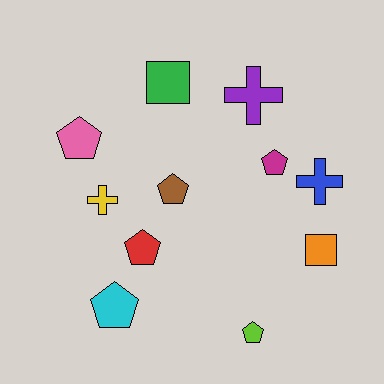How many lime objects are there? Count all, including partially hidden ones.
There is 1 lime object.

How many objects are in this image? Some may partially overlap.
There are 11 objects.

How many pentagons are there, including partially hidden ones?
There are 6 pentagons.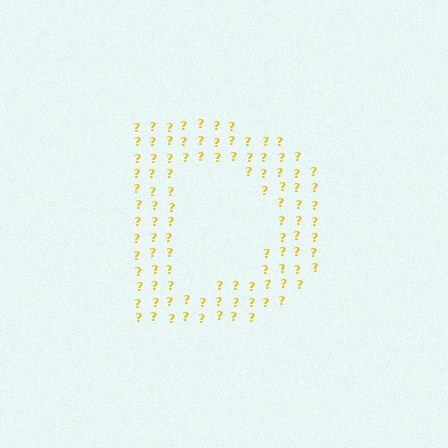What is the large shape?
The large shape is the letter D.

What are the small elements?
The small elements are question marks.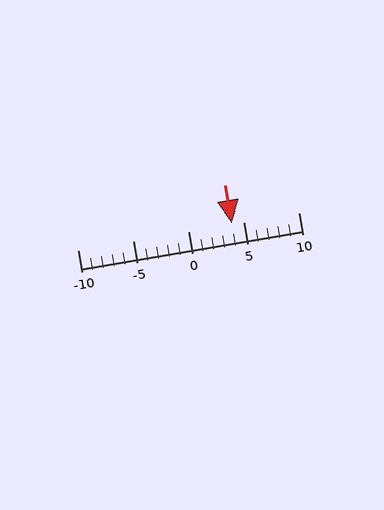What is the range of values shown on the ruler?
The ruler shows values from -10 to 10.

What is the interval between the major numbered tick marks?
The major tick marks are spaced 5 units apart.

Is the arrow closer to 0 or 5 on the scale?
The arrow is closer to 5.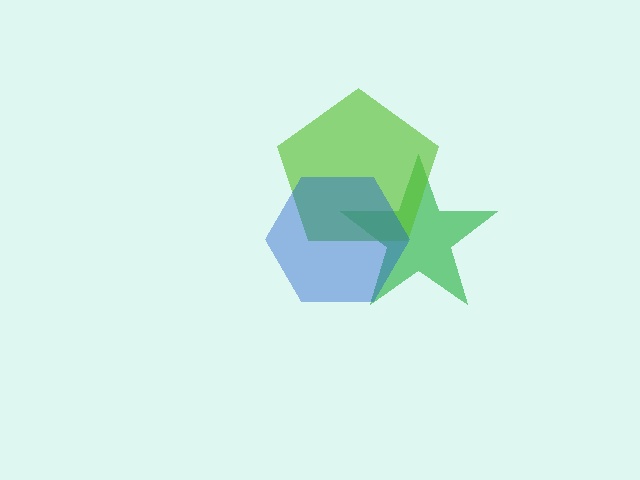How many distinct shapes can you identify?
There are 3 distinct shapes: a green star, a lime pentagon, a blue hexagon.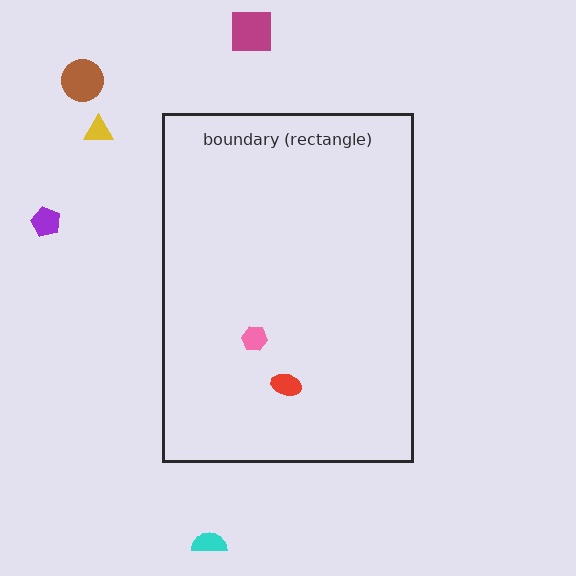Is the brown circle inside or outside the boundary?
Outside.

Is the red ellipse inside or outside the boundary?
Inside.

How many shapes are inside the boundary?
2 inside, 5 outside.